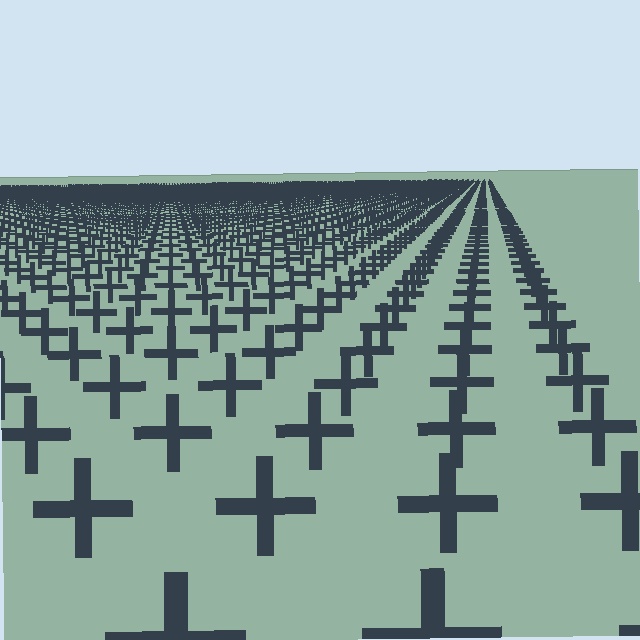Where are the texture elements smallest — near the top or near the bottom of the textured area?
Near the top.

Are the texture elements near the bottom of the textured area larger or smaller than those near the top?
Larger. Near the bottom, elements are closer to the viewer and appear at a bigger on-screen size.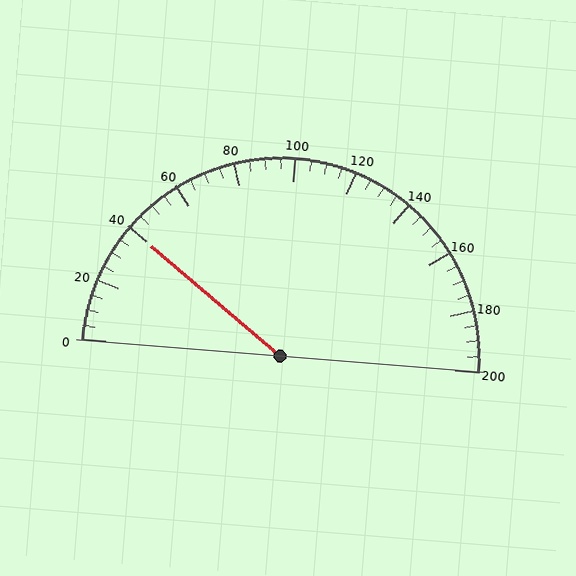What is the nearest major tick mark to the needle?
The nearest major tick mark is 40.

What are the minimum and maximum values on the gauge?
The gauge ranges from 0 to 200.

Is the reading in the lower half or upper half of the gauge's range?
The reading is in the lower half of the range (0 to 200).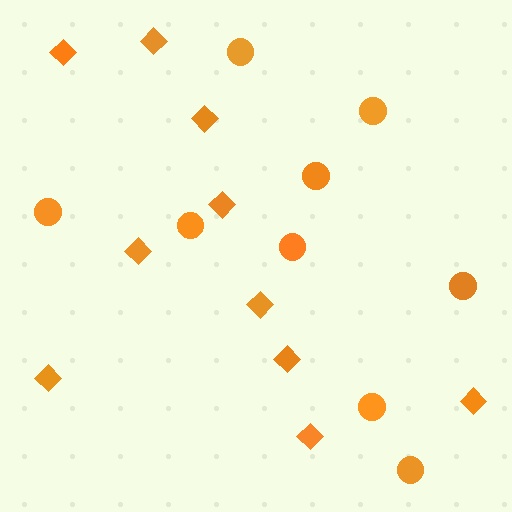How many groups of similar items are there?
There are 2 groups: one group of circles (9) and one group of diamonds (10).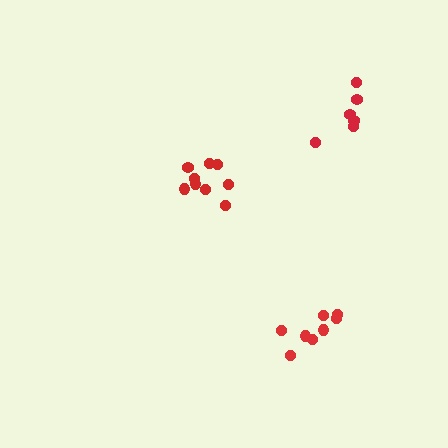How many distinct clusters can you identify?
There are 3 distinct clusters.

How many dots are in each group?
Group 1: 6 dots, Group 2: 8 dots, Group 3: 9 dots (23 total).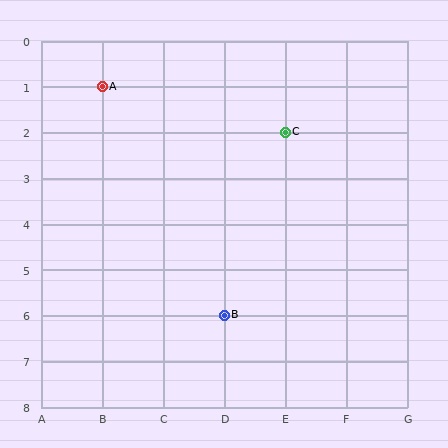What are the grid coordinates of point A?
Point A is at grid coordinates (B, 1).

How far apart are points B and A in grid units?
Points B and A are 2 columns and 5 rows apart (about 5.4 grid units diagonally).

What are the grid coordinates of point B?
Point B is at grid coordinates (D, 6).